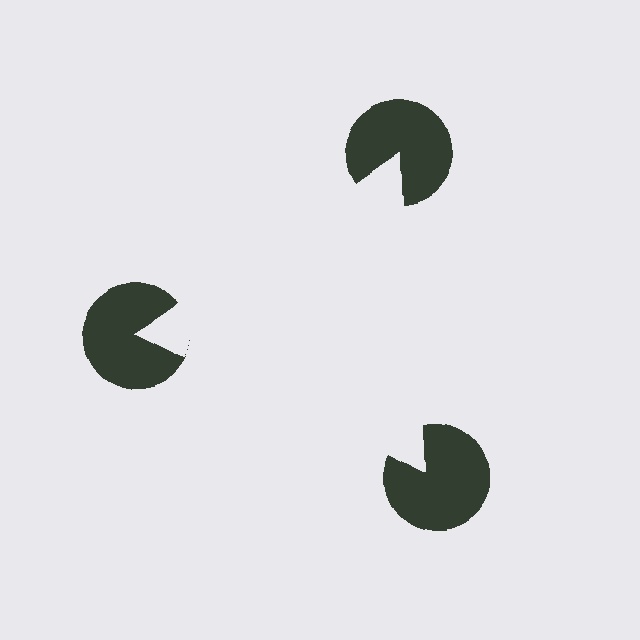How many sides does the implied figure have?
3 sides.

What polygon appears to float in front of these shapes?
An illusory triangle — its edges are inferred from the aligned wedge cuts in the pac-man discs, not physically drawn.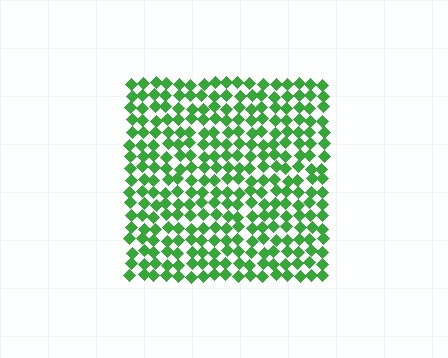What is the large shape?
The large shape is a square.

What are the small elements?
The small elements are diamonds.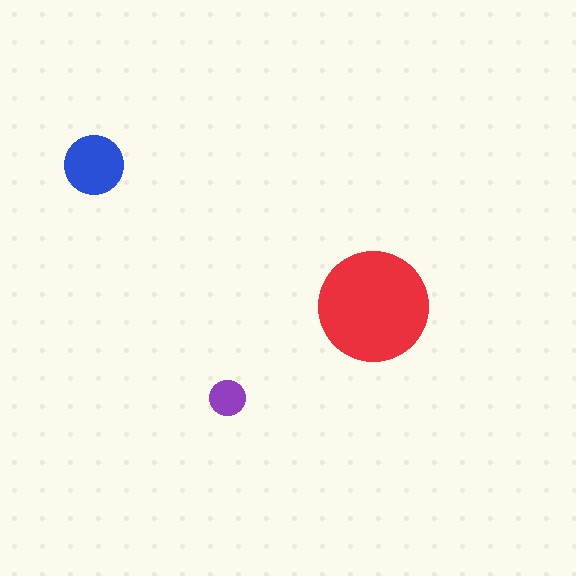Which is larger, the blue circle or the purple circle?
The blue one.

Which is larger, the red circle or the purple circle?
The red one.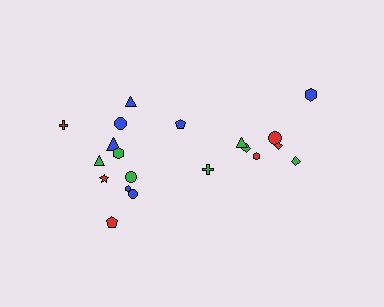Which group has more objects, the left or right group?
The left group.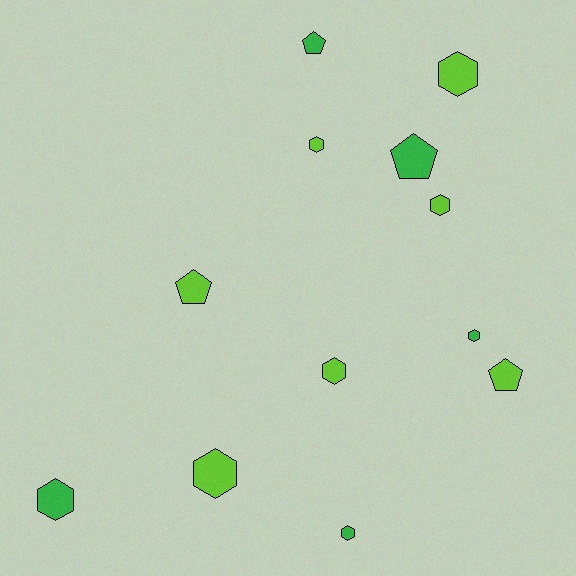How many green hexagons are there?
There are 3 green hexagons.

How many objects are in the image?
There are 12 objects.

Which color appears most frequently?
Lime, with 7 objects.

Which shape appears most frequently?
Hexagon, with 8 objects.